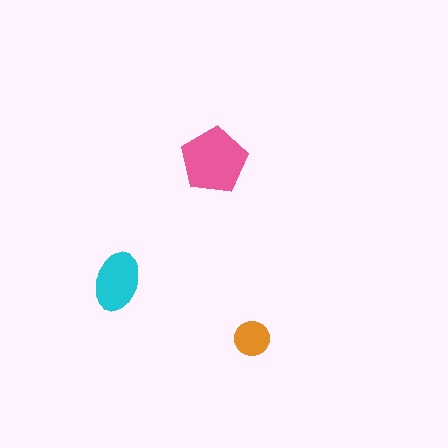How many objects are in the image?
There are 3 objects in the image.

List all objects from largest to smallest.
The pink pentagon, the cyan ellipse, the orange circle.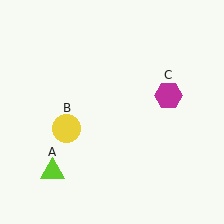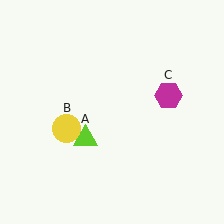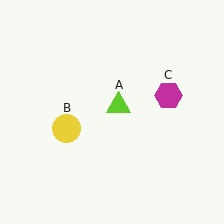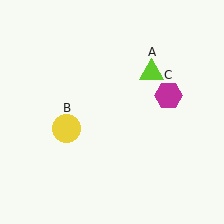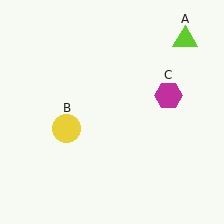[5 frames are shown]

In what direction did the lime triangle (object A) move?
The lime triangle (object A) moved up and to the right.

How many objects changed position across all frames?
1 object changed position: lime triangle (object A).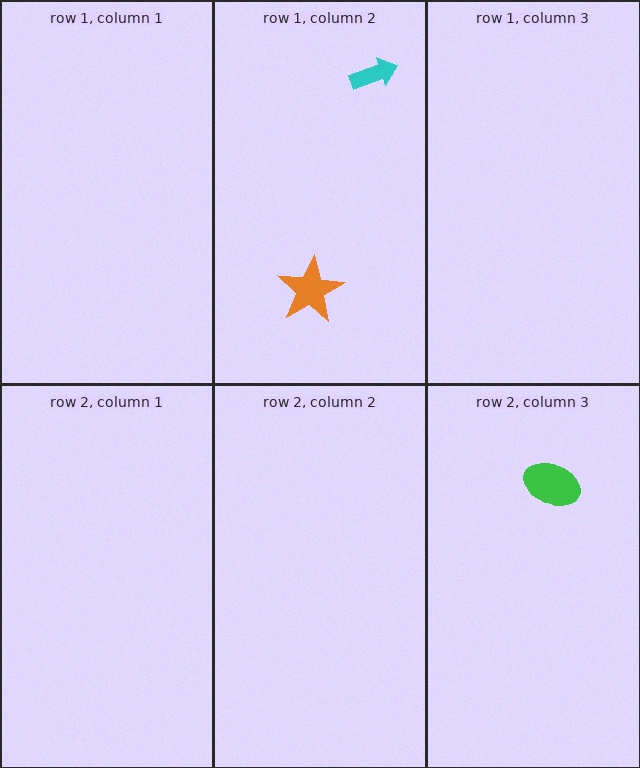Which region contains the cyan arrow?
The row 1, column 2 region.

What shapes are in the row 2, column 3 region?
The green ellipse.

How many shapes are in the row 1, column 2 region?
2.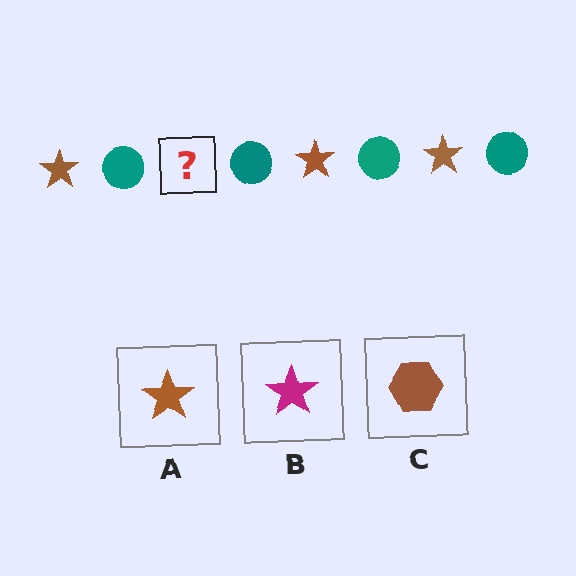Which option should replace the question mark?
Option A.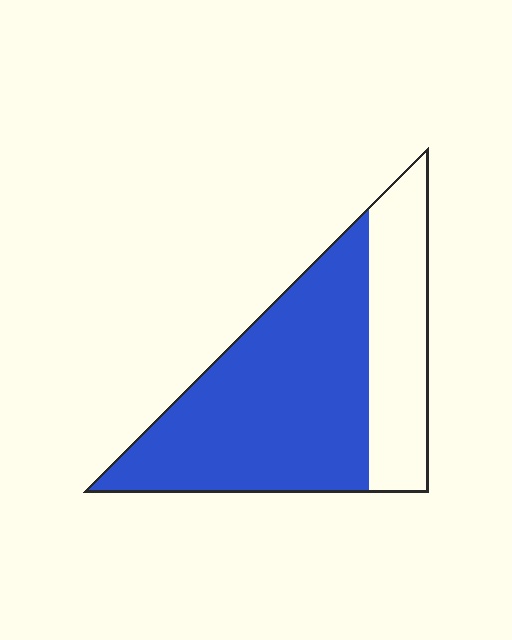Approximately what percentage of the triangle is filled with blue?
Approximately 70%.